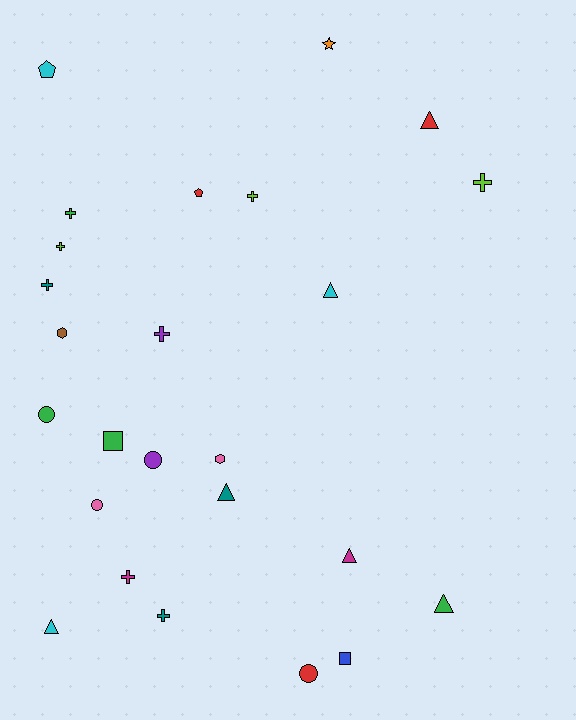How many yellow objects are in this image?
There are no yellow objects.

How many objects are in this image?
There are 25 objects.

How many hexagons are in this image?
There are 2 hexagons.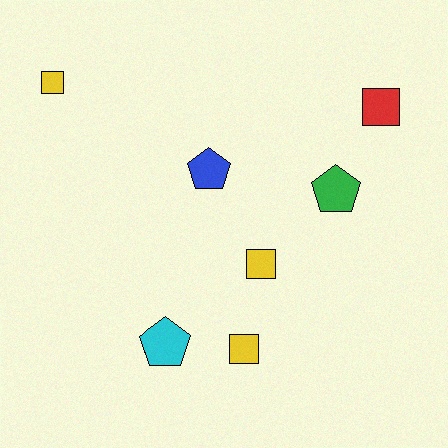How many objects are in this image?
There are 7 objects.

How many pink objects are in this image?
There are no pink objects.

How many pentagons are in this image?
There are 3 pentagons.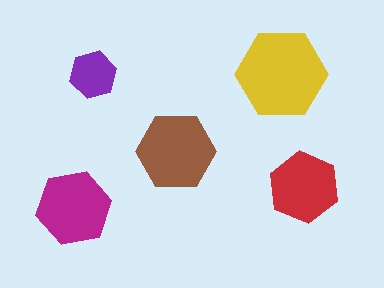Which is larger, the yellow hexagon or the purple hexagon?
The yellow one.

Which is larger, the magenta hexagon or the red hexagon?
The magenta one.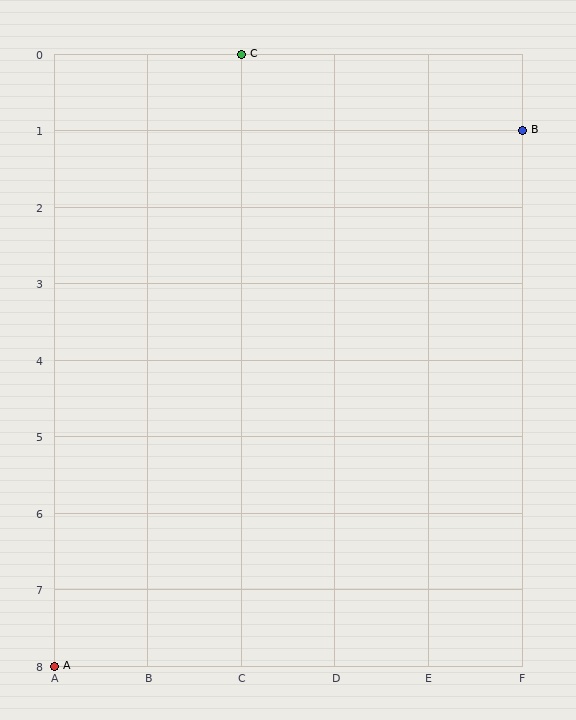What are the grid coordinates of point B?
Point B is at grid coordinates (F, 1).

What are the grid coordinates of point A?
Point A is at grid coordinates (A, 8).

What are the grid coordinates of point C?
Point C is at grid coordinates (C, 0).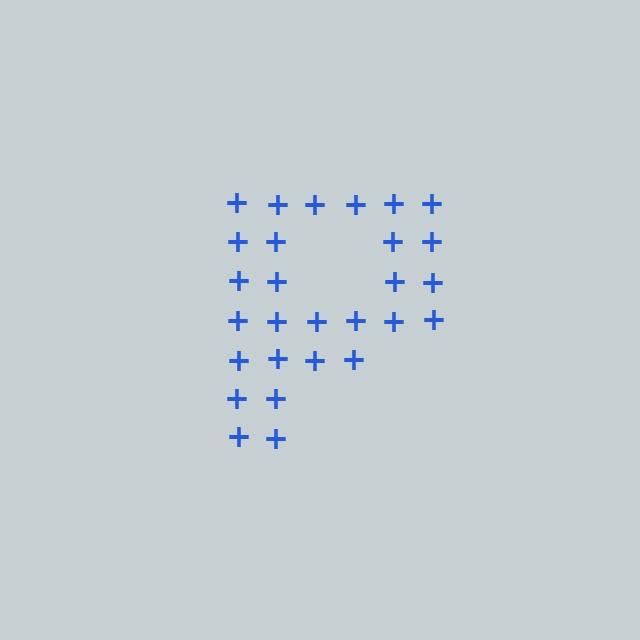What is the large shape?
The large shape is the letter P.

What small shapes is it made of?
It is made of small plus signs.